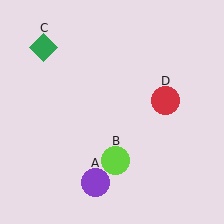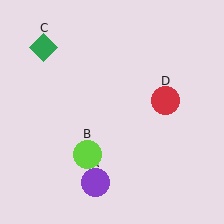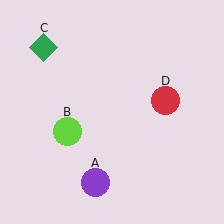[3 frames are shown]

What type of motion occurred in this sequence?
The lime circle (object B) rotated clockwise around the center of the scene.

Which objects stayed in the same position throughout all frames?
Purple circle (object A) and green diamond (object C) and red circle (object D) remained stationary.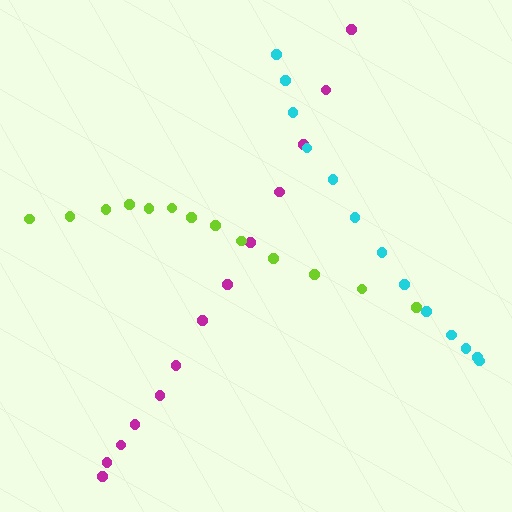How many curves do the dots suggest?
There are 3 distinct paths.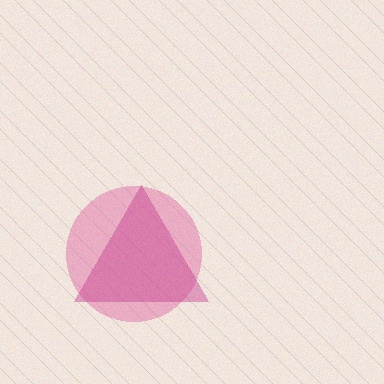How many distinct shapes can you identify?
There are 2 distinct shapes: a pink circle, a magenta triangle.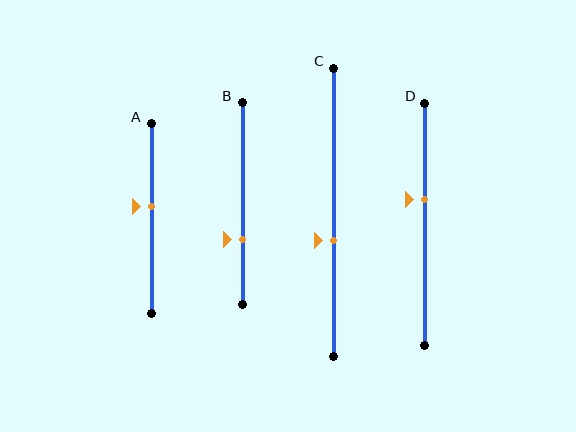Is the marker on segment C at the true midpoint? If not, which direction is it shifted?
No, the marker on segment C is shifted downward by about 10% of the segment length.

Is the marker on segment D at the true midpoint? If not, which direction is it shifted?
No, the marker on segment D is shifted upward by about 10% of the segment length.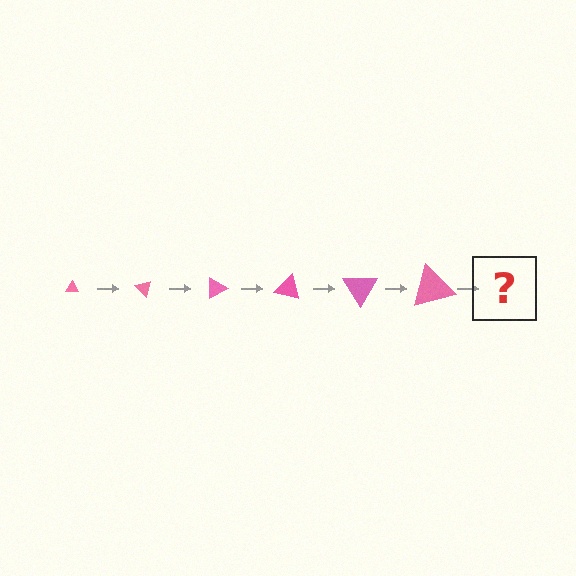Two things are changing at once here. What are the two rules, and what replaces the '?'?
The two rules are that the triangle grows larger each step and it rotates 45 degrees each step. The '?' should be a triangle, larger than the previous one and rotated 270 degrees from the start.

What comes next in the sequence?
The next element should be a triangle, larger than the previous one and rotated 270 degrees from the start.